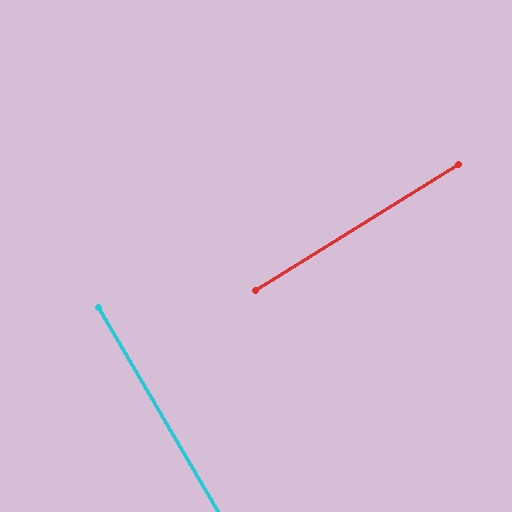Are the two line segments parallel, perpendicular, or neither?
Perpendicular — they meet at approximately 89°.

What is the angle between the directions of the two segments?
Approximately 89 degrees.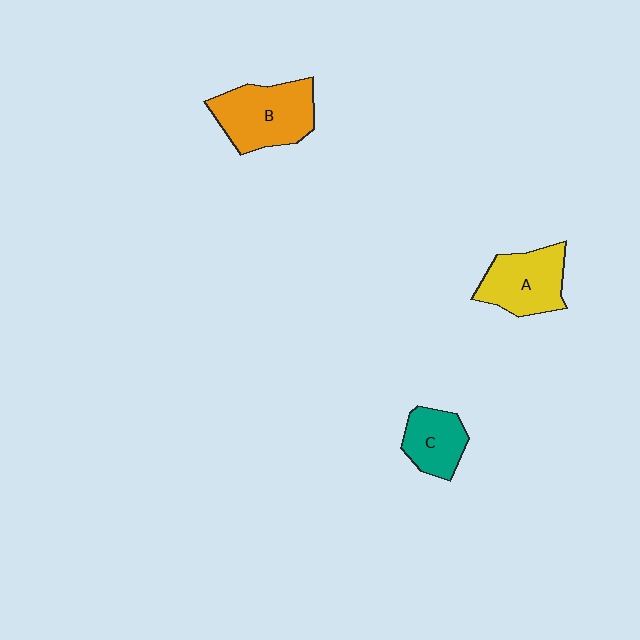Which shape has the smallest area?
Shape C (teal).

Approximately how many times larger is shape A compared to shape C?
Approximately 1.4 times.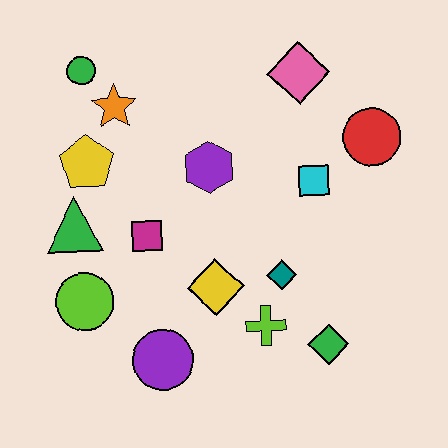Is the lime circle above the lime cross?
Yes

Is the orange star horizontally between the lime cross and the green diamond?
No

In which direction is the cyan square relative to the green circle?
The cyan square is to the right of the green circle.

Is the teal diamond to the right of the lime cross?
Yes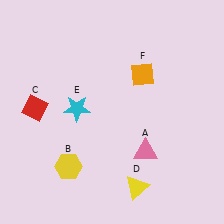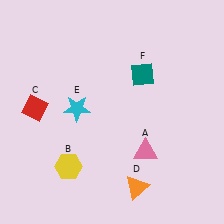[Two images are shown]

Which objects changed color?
D changed from yellow to orange. F changed from orange to teal.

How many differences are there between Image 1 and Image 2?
There are 2 differences between the two images.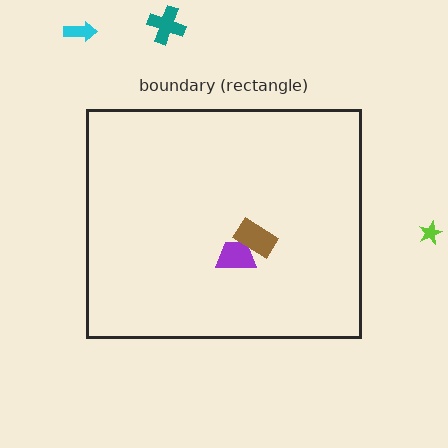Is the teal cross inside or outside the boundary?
Outside.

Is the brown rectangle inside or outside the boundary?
Inside.